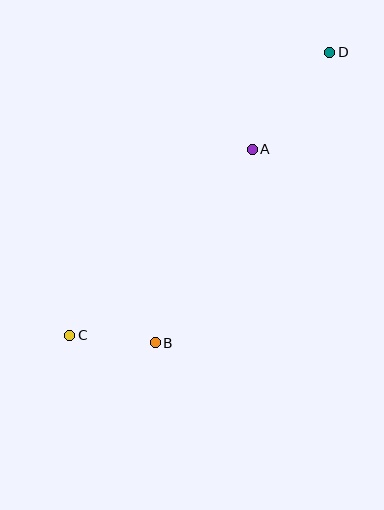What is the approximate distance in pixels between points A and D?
The distance between A and D is approximately 125 pixels.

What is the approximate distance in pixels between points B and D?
The distance between B and D is approximately 339 pixels.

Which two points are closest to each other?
Points B and C are closest to each other.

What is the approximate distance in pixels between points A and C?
The distance between A and C is approximately 261 pixels.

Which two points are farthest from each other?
Points C and D are farthest from each other.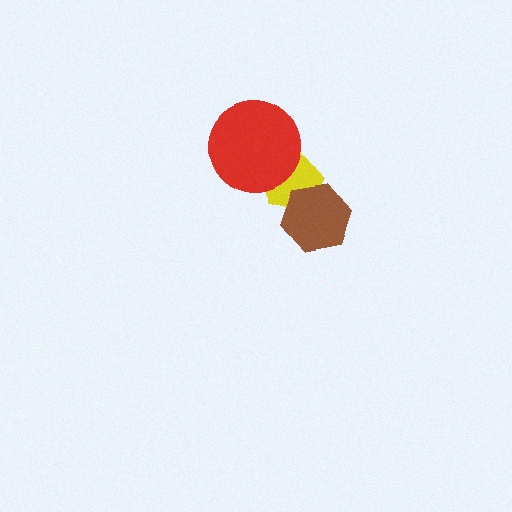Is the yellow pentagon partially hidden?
Yes, it is partially covered by another shape.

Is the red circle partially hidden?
No, no other shape covers it.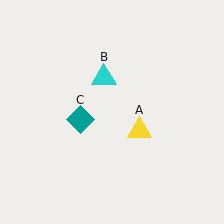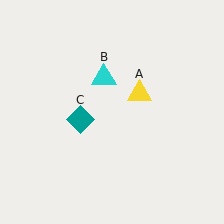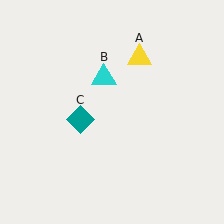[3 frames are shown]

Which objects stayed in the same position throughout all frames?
Cyan triangle (object B) and teal diamond (object C) remained stationary.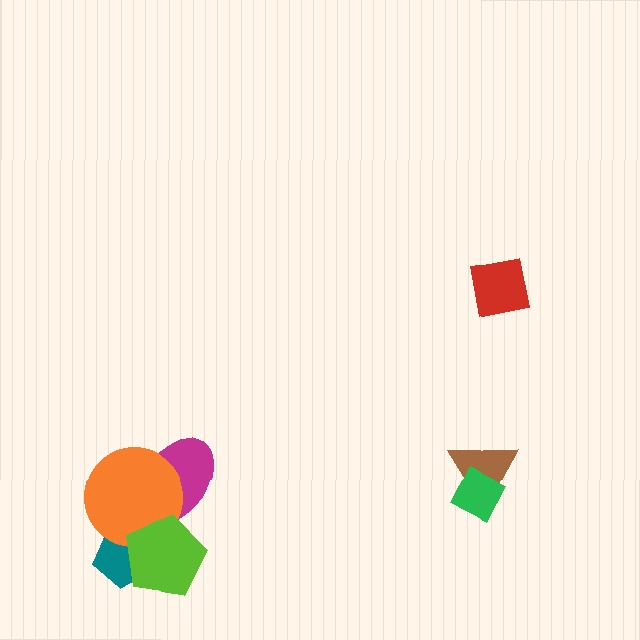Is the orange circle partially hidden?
Yes, it is partially covered by another shape.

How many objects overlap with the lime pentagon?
3 objects overlap with the lime pentagon.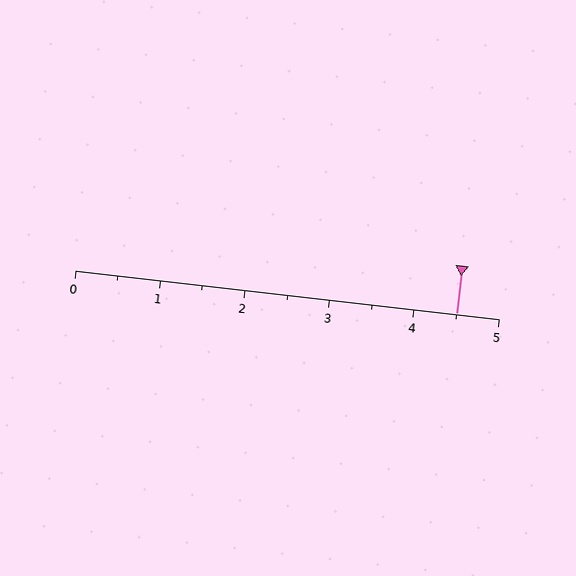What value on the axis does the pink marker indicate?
The marker indicates approximately 4.5.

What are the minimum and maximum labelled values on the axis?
The axis runs from 0 to 5.